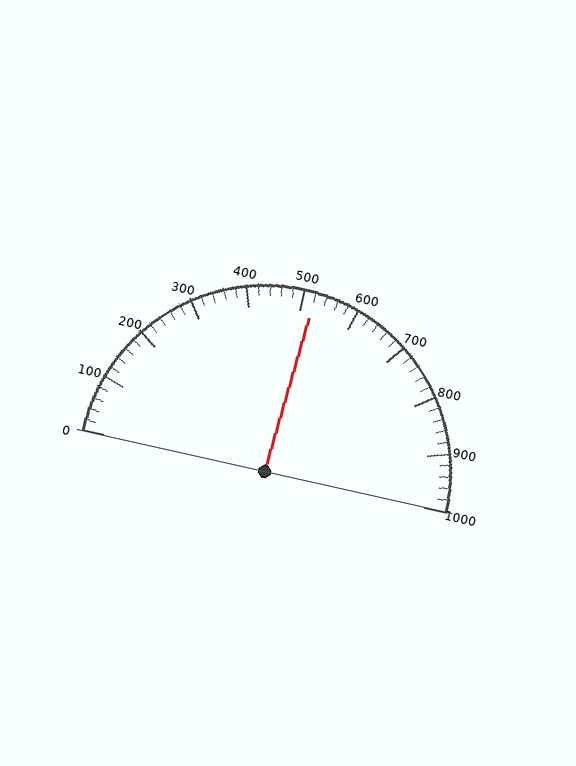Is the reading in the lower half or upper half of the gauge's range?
The reading is in the upper half of the range (0 to 1000).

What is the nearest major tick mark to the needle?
The nearest major tick mark is 500.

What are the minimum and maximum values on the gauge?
The gauge ranges from 0 to 1000.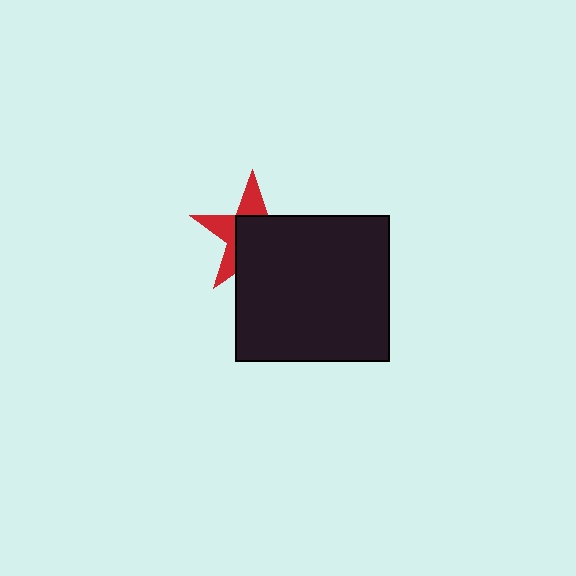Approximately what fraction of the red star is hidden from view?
Roughly 60% of the red star is hidden behind the black rectangle.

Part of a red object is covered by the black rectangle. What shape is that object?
It is a star.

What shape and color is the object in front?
The object in front is a black rectangle.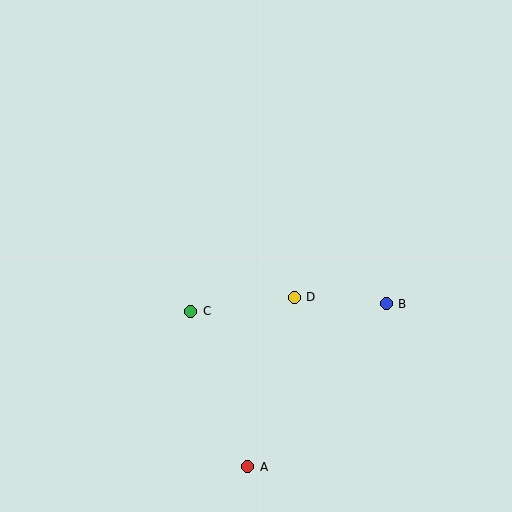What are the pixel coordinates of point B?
Point B is at (386, 304).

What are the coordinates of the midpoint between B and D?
The midpoint between B and D is at (340, 301).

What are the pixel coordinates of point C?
Point C is at (191, 311).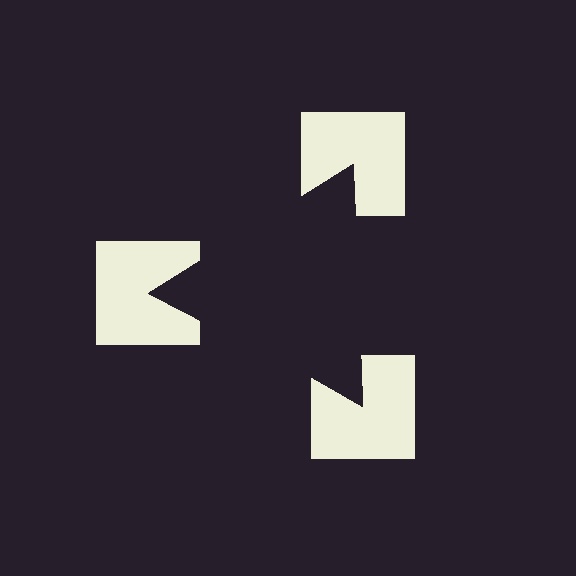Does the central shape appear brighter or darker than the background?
It typically appears slightly darker than the background, even though no actual brightness change is drawn.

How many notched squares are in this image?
There are 3 — one at each vertex of the illusory triangle.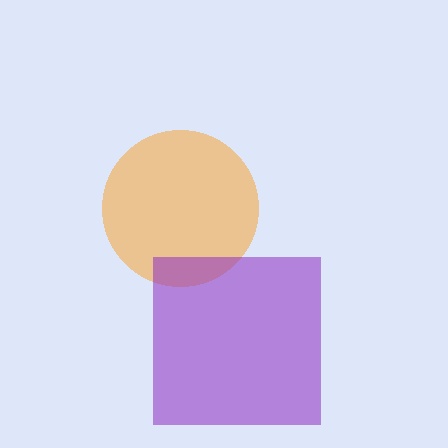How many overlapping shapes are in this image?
There are 2 overlapping shapes in the image.